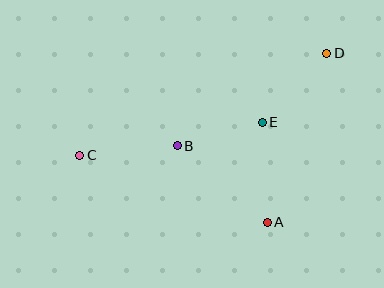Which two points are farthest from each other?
Points C and D are farthest from each other.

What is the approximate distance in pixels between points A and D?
The distance between A and D is approximately 179 pixels.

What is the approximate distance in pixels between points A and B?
The distance between A and B is approximately 118 pixels.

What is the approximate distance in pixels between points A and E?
The distance between A and E is approximately 100 pixels.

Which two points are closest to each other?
Points B and E are closest to each other.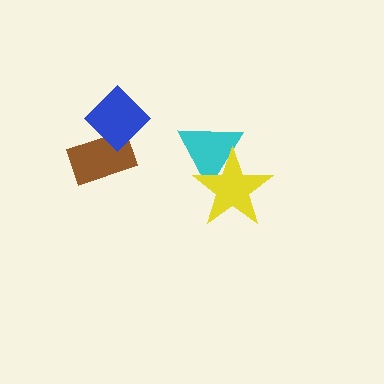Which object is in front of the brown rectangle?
The blue diamond is in front of the brown rectangle.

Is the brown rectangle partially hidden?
Yes, it is partially covered by another shape.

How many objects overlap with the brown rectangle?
1 object overlaps with the brown rectangle.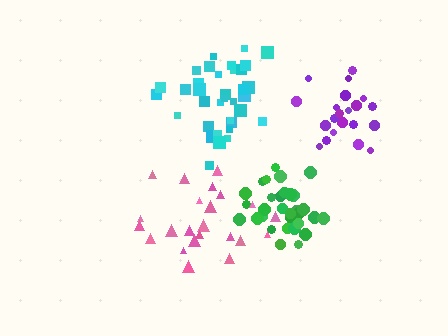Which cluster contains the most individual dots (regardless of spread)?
Cyan (35).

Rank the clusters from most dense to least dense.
green, purple, cyan, pink.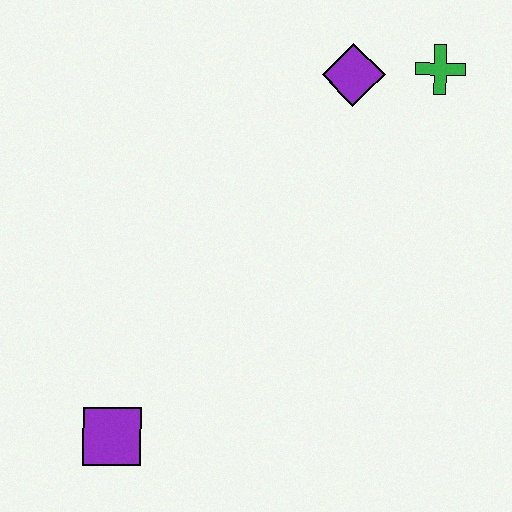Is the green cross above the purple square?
Yes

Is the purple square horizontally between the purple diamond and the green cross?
No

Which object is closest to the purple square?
The purple diamond is closest to the purple square.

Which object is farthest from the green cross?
The purple square is farthest from the green cross.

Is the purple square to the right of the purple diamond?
No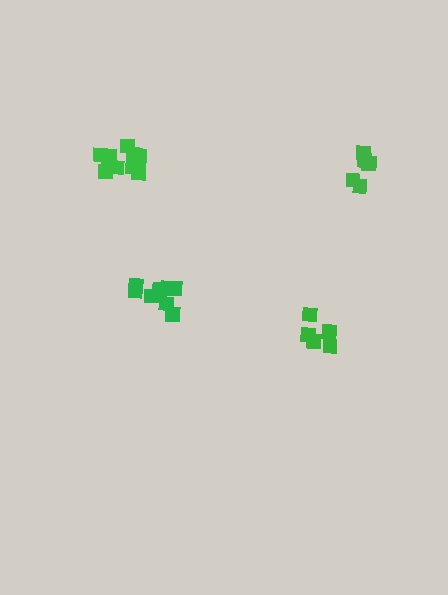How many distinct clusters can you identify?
There are 4 distinct clusters.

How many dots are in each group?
Group 1: 5 dots, Group 2: 9 dots, Group 3: 10 dots, Group 4: 5 dots (29 total).